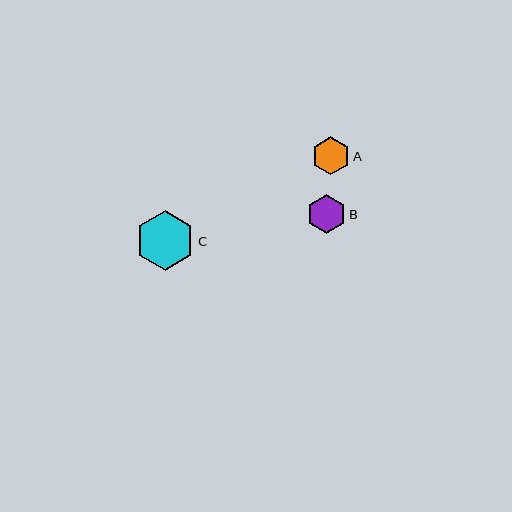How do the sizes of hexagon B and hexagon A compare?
Hexagon B and hexagon A are approximately the same size.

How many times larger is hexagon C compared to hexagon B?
Hexagon C is approximately 1.5 times the size of hexagon B.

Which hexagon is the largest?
Hexagon C is the largest with a size of approximately 60 pixels.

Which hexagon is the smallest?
Hexagon A is the smallest with a size of approximately 38 pixels.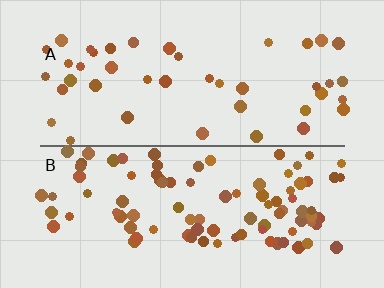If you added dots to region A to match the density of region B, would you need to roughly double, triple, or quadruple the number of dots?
Approximately double.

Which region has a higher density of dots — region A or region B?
B (the bottom).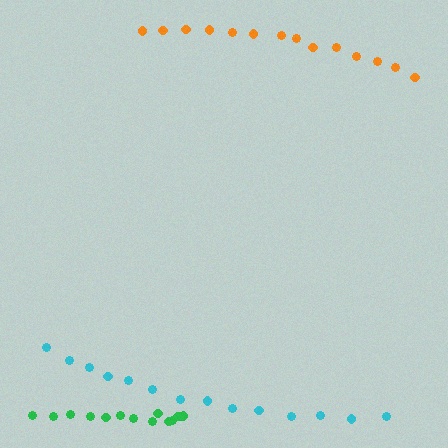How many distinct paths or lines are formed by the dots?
There are 3 distinct paths.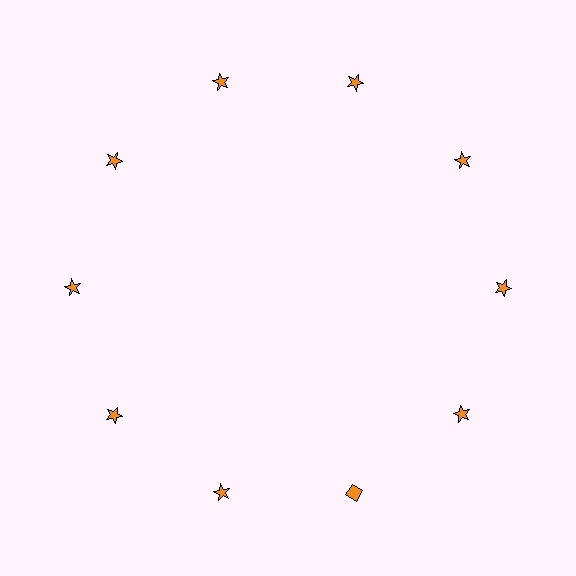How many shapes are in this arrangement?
There are 10 shapes arranged in a ring pattern.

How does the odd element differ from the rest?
It has a different shape: diamond instead of star.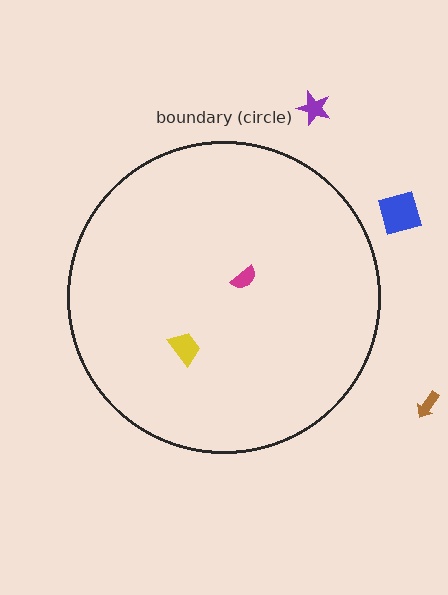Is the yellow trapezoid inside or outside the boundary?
Inside.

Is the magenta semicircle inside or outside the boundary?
Inside.